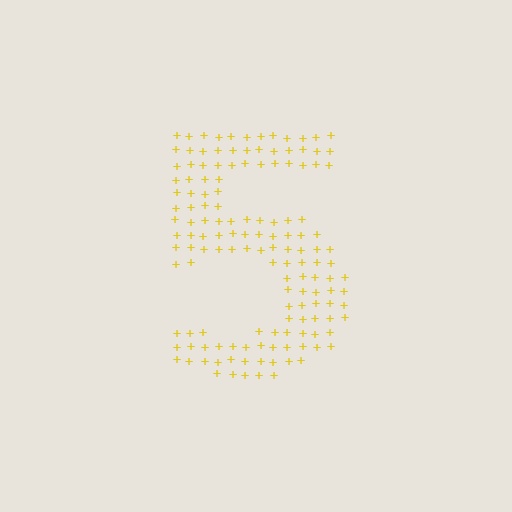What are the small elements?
The small elements are plus signs.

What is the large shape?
The large shape is the digit 5.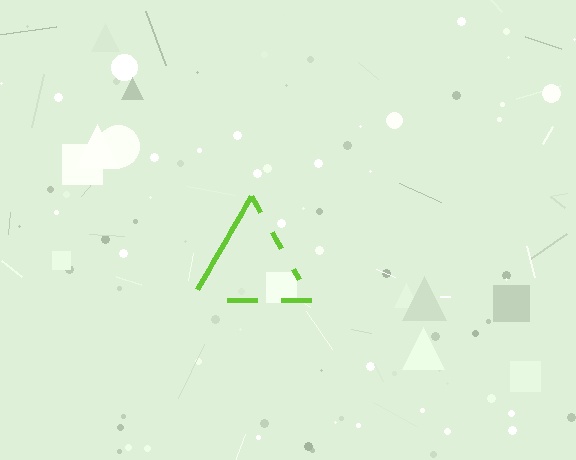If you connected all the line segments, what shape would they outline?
They would outline a triangle.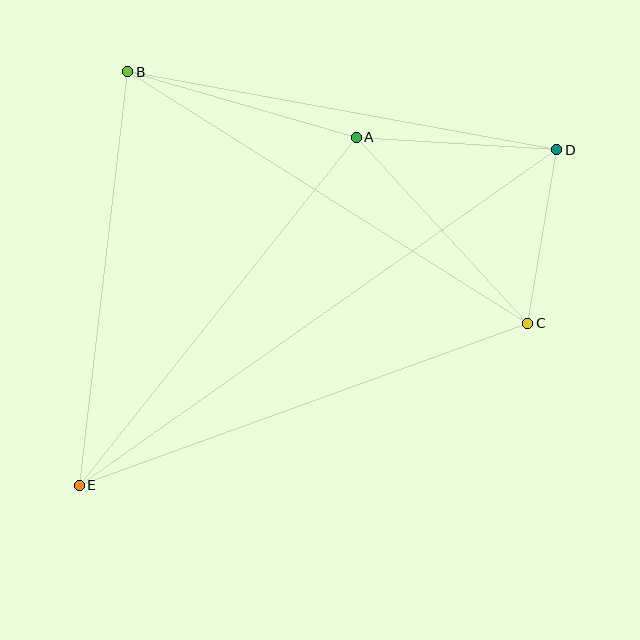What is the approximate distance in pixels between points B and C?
The distance between B and C is approximately 473 pixels.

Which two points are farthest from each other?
Points D and E are farthest from each other.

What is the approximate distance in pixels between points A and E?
The distance between A and E is approximately 445 pixels.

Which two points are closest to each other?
Points C and D are closest to each other.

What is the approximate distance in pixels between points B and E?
The distance between B and E is approximately 416 pixels.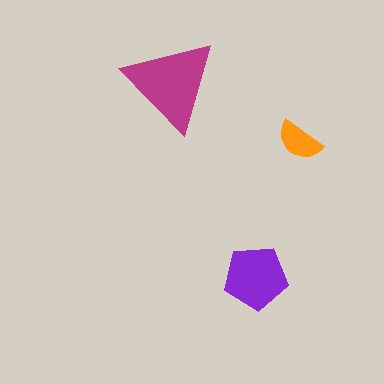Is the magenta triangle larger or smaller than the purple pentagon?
Larger.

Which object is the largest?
The magenta triangle.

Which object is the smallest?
The orange semicircle.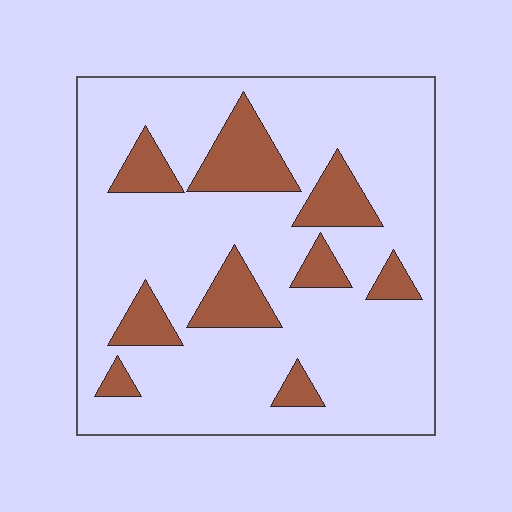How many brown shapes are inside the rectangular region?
9.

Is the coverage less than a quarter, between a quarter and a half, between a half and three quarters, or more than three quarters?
Less than a quarter.